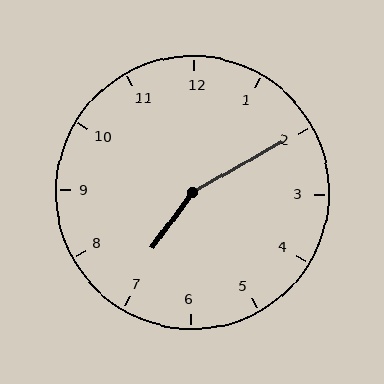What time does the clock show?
7:10.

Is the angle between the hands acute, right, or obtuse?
It is obtuse.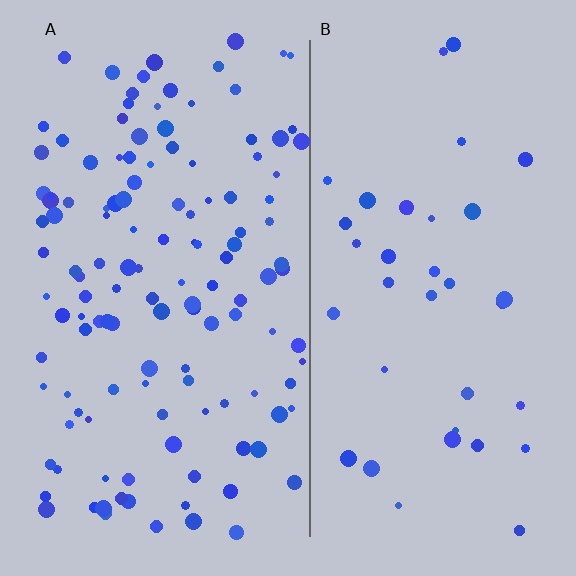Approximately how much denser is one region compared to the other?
Approximately 3.3× — region A over region B.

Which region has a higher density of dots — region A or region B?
A (the left).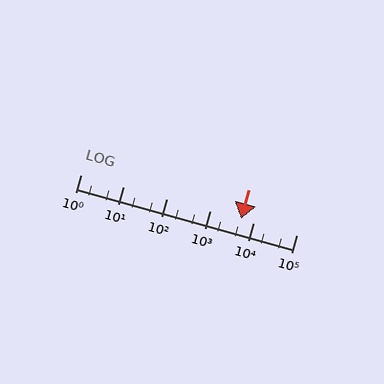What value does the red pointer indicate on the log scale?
The pointer indicates approximately 5100.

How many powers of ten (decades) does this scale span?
The scale spans 5 decades, from 1 to 100000.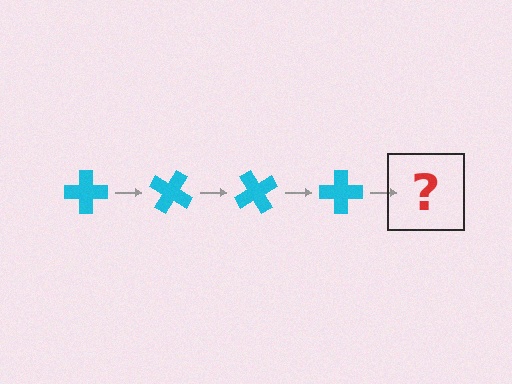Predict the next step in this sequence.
The next step is a cyan cross rotated 120 degrees.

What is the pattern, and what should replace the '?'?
The pattern is that the cross rotates 30 degrees each step. The '?' should be a cyan cross rotated 120 degrees.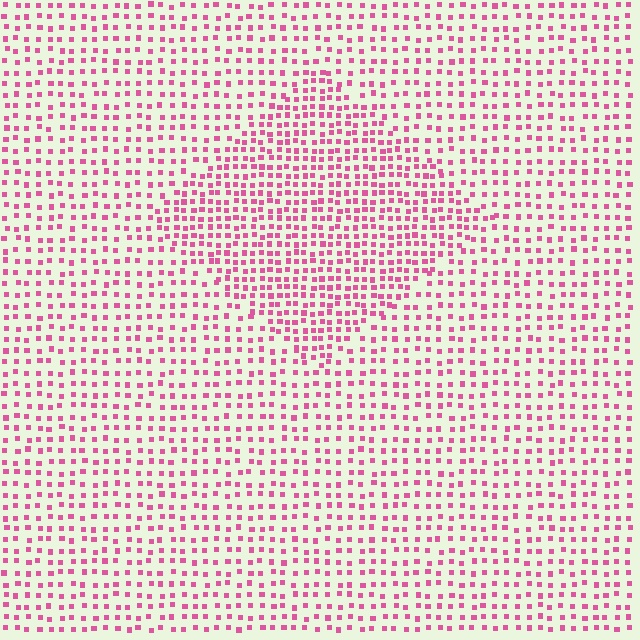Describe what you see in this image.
The image contains small pink elements arranged at two different densities. A diamond-shaped region is visible where the elements are more densely packed than the surrounding area.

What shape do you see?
I see a diamond.